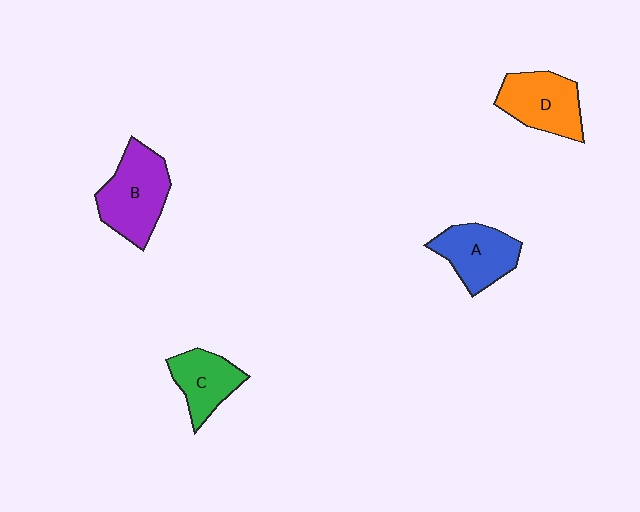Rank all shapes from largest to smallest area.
From largest to smallest: B (purple), D (orange), A (blue), C (green).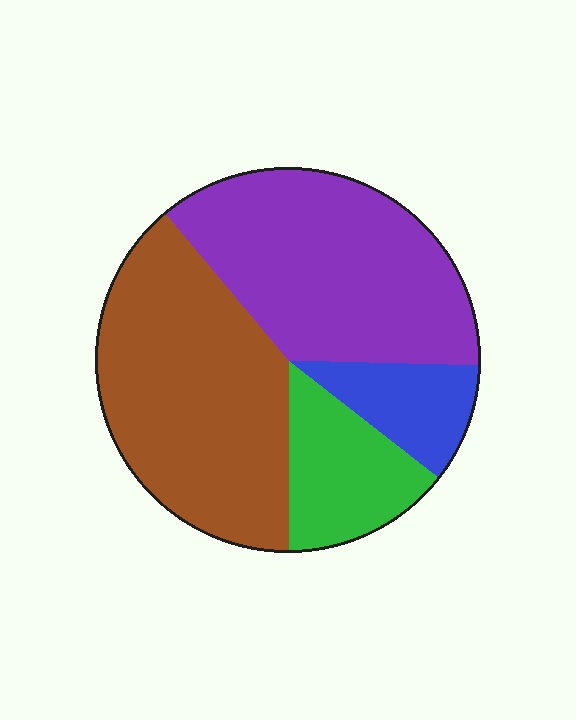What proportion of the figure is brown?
Brown covers 39% of the figure.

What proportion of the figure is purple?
Purple covers roughly 35% of the figure.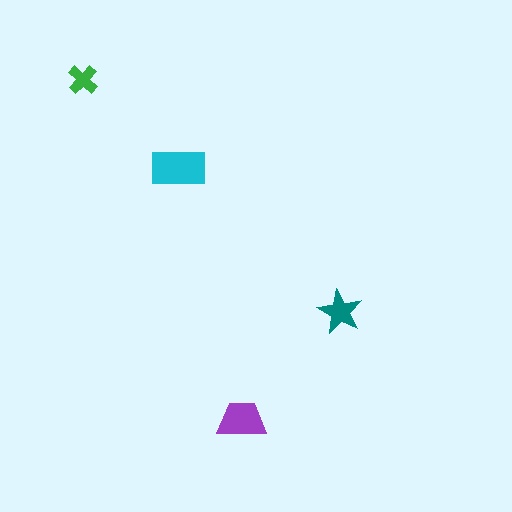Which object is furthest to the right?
The teal star is rightmost.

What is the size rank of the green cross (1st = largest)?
4th.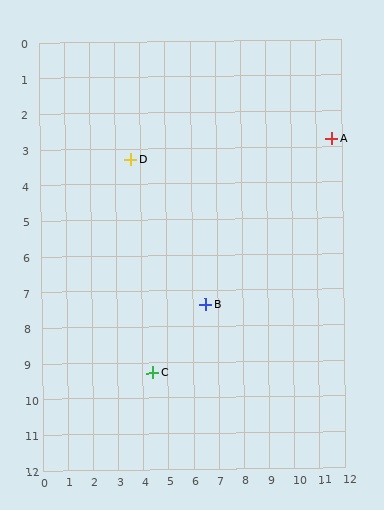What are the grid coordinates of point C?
Point C is at approximately (4.4, 9.3).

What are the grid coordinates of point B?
Point B is at approximately (6.5, 7.4).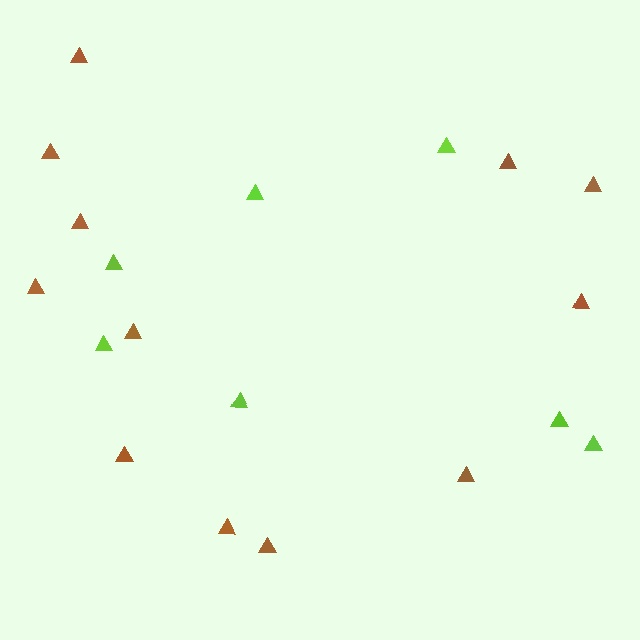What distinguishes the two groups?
There are 2 groups: one group of brown triangles (12) and one group of lime triangles (7).